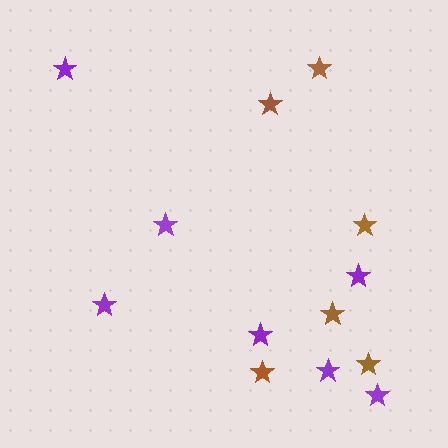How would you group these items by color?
There are 2 groups: one group of purple stars (7) and one group of brown stars (6).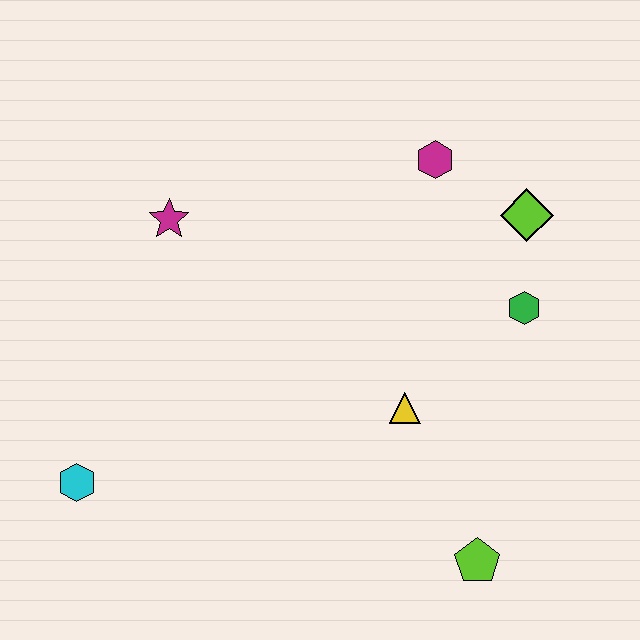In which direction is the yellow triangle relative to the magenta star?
The yellow triangle is to the right of the magenta star.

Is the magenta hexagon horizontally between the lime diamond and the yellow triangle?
Yes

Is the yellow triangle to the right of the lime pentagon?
No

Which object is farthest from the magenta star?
The lime pentagon is farthest from the magenta star.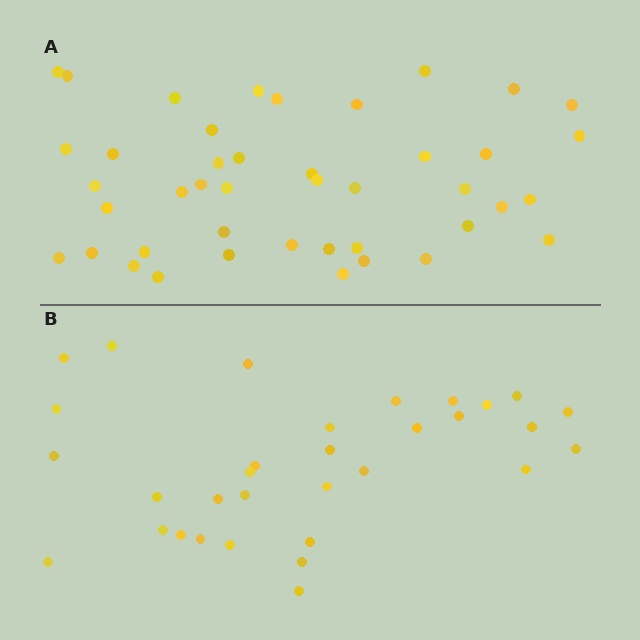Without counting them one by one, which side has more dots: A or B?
Region A (the top region) has more dots.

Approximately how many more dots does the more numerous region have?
Region A has roughly 12 or so more dots than region B.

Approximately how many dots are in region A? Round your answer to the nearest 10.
About 40 dots. (The exact count is 43, which rounds to 40.)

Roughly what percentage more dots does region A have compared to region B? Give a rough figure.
About 35% more.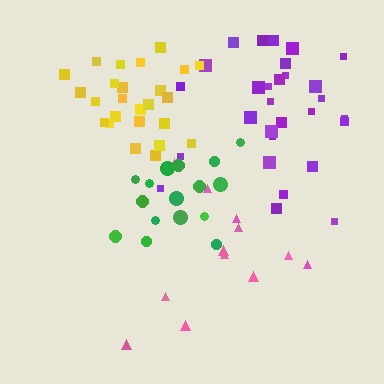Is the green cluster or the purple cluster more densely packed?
Green.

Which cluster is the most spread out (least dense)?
Pink.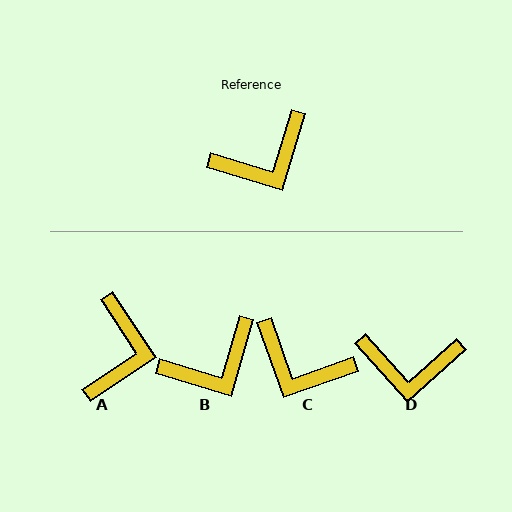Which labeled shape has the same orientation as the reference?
B.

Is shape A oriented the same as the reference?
No, it is off by about 50 degrees.